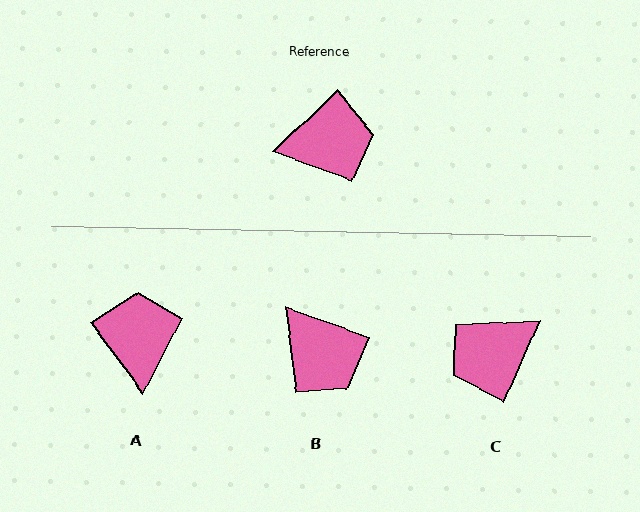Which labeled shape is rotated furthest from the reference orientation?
C, about 157 degrees away.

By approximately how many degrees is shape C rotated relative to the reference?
Approximately 157 degrees clockwise.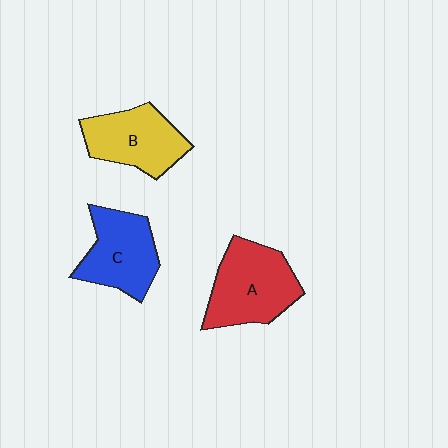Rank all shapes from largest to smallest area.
From largest to smallest: A (red), C (blue), B (yellow).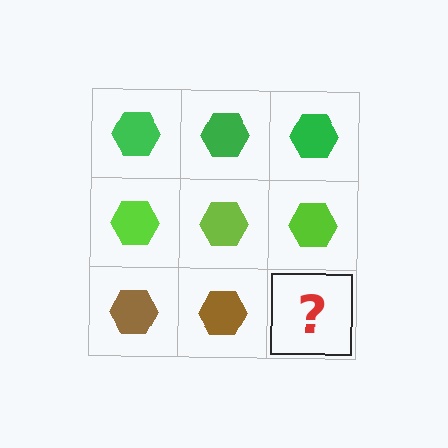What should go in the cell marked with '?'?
The missing cell should contain a brown hexagon.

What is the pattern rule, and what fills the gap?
The rule is that each row has a consistent color. The gap should be filled with a brown hexagon.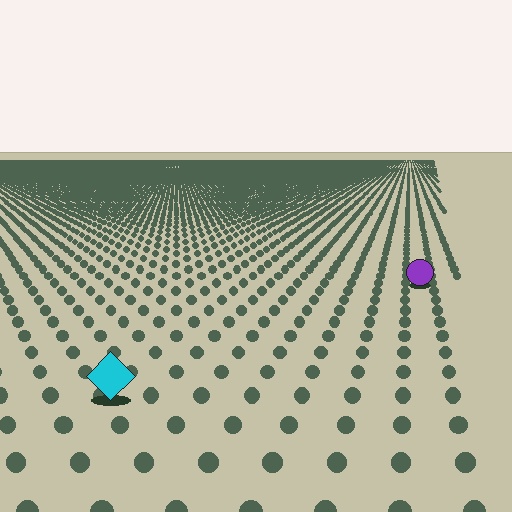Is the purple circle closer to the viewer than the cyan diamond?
No. The cyan diamond is closer — you can tell from the texture gradient: the ground texture is coarser near it.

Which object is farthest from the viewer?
The purple circle is farthest from the viewer. It appears smaller and the ground texture around it is denser.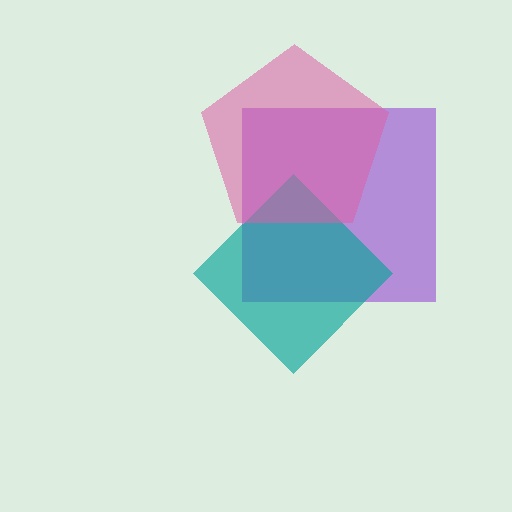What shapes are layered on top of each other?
The layered shapes are: a purple square, a teal diamond, a pink pentagon.